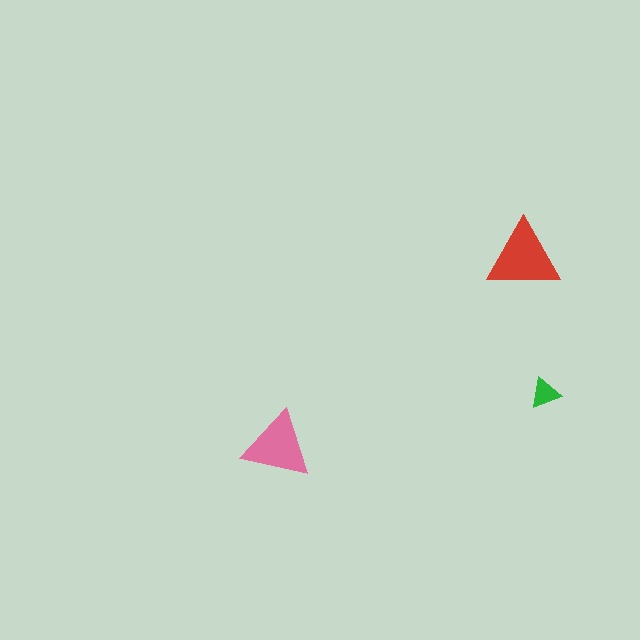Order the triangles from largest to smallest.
the red one, the pink one, the green one.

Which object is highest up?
The red triangle is topmost.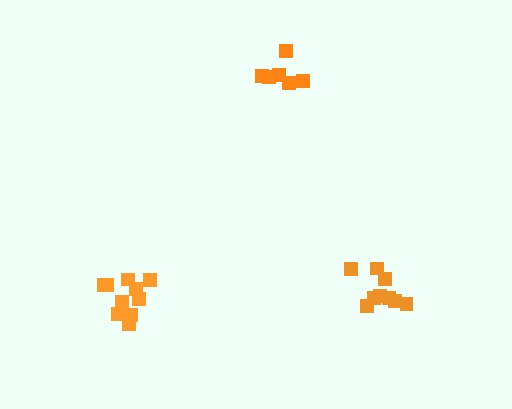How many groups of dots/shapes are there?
There are 3 groups.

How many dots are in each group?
Group 1: 9 dots, Group 2: 10 dots, Group 3: 7 dots (26 total).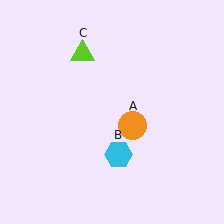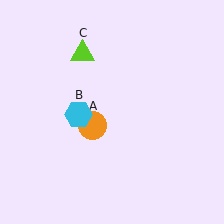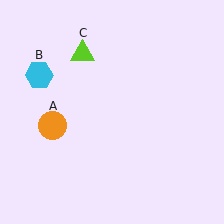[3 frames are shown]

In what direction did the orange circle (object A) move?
The orange circle (object A) moved left.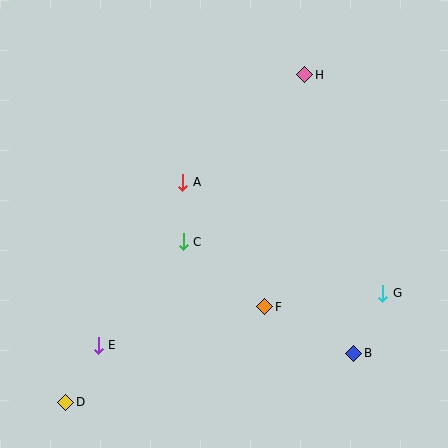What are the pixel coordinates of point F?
Point F is at (265, 307).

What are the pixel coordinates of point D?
Point D is at (66, 402).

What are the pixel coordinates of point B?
Point B is at (353, 353).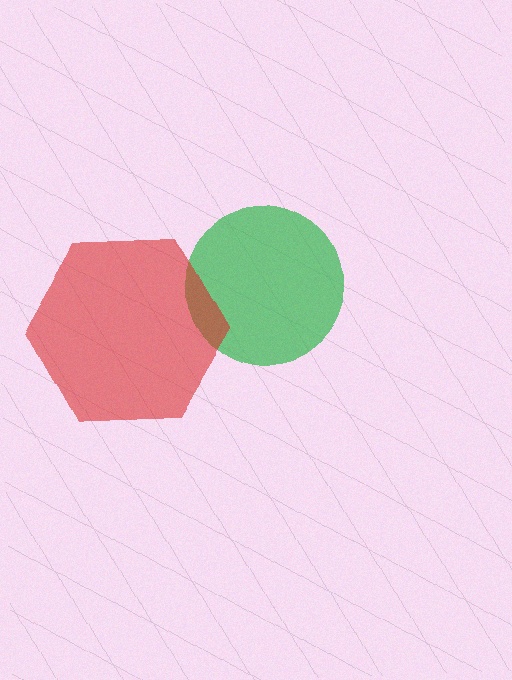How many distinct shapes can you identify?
There are 2 distinct shapes: a green circle, a red hexagon.